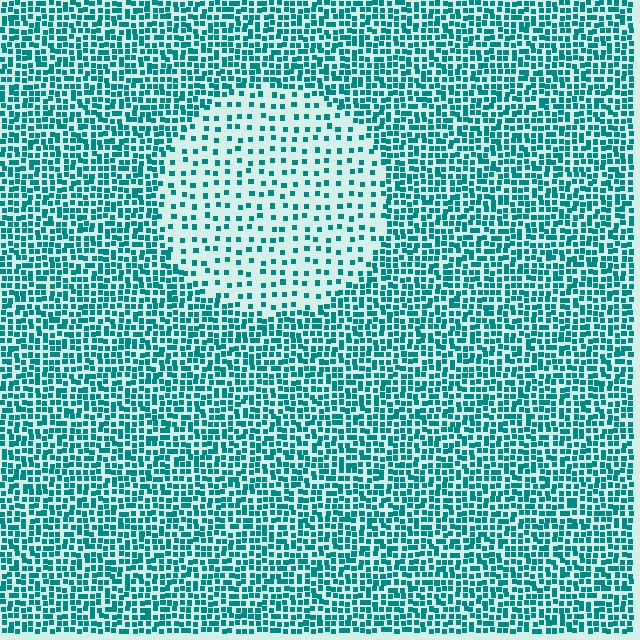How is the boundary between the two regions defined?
The boundary is defined by a change in element density (approximately 2.6x ratio). All elements are the same color, size, and shape.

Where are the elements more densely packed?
The elements are more densely packed outside the circle boundary.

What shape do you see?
I see a circle.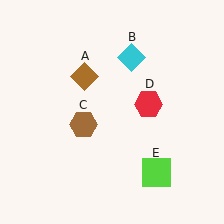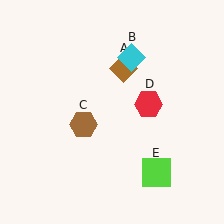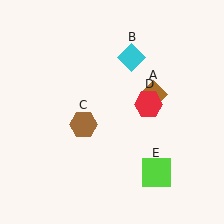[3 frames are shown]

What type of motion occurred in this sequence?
The brown diamond (object A) rotated clockwise around the center of the scene.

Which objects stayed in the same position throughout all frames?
Cyan diamond (object B) and brown hexagon (object C) and red hexagon (object D) and lime square (object E) remained stationary.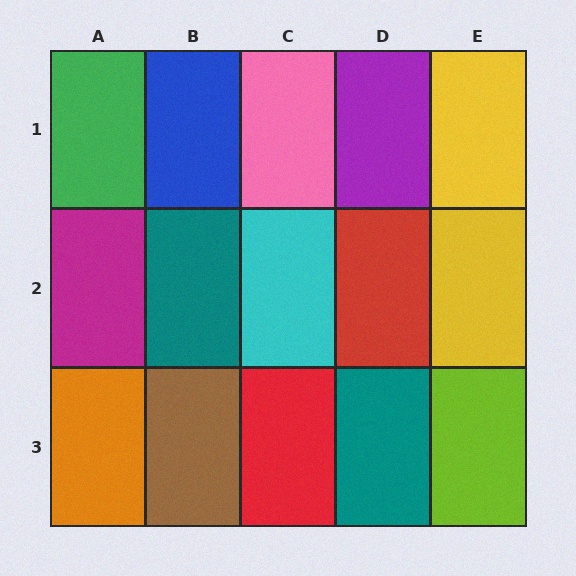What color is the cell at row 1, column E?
Yellow.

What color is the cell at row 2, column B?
Teal.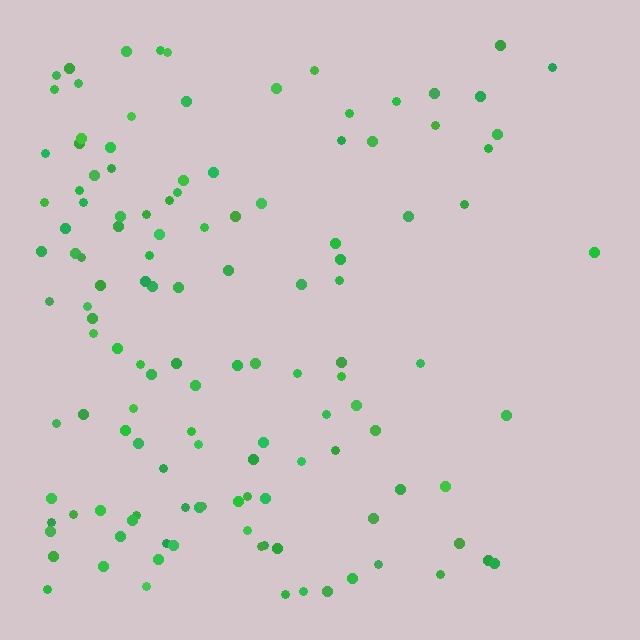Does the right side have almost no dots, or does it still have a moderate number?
Still a moderate number, just noticeably fewer than the left.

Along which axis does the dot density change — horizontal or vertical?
Horizontal.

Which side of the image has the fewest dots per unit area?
The right.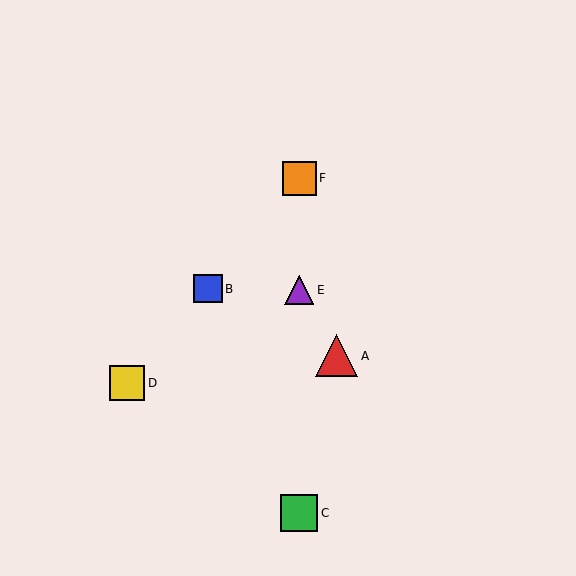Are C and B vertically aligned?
No, C is at x≈299 and B is at x≈208.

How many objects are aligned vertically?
3 objects (C, E, F) are aligned vertically.